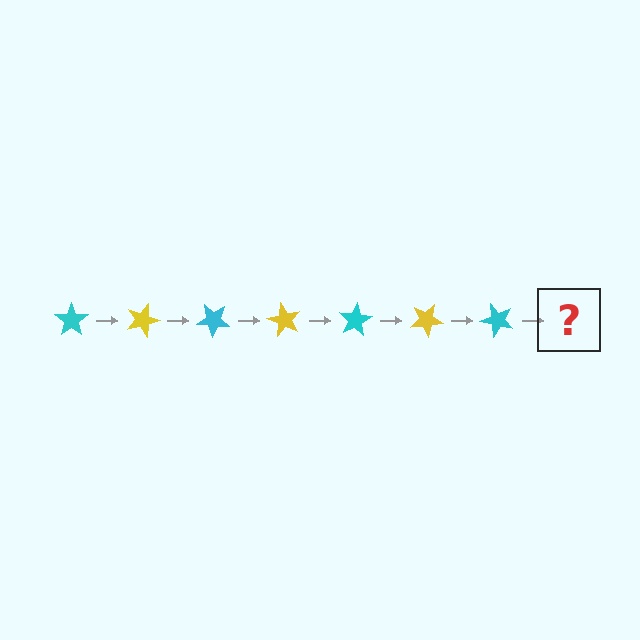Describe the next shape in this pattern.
It should be a yellow star, rotated 140 degrees from the start.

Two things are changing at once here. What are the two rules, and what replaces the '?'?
The two rules are that it rotates 20 degrees each step and the color cycles through cyan and yellow. The '?' should be a yellow star, rotated 140 degrees from the start.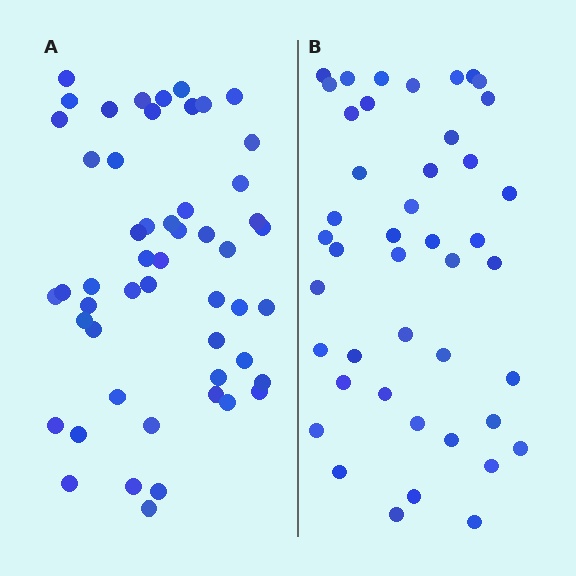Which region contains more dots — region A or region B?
Region A (the left region) has more dots.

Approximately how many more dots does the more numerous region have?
Region A has roughly 8 or so more dots than region B.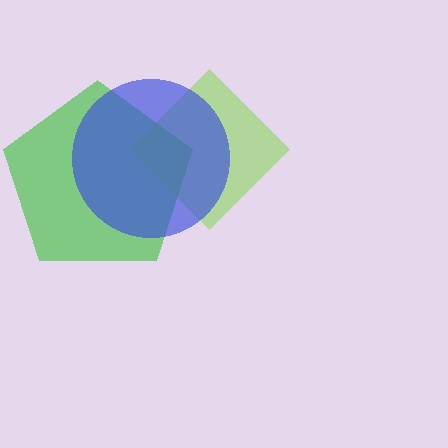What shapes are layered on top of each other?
The layered shapes are: a green pentagon, a lime diamond, a blue circle.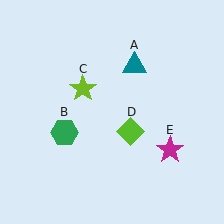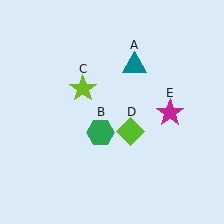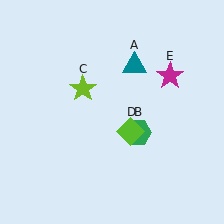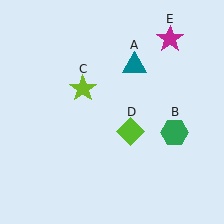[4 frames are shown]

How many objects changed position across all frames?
2 objects changed position: green hexagon (object B), magenta star (object E).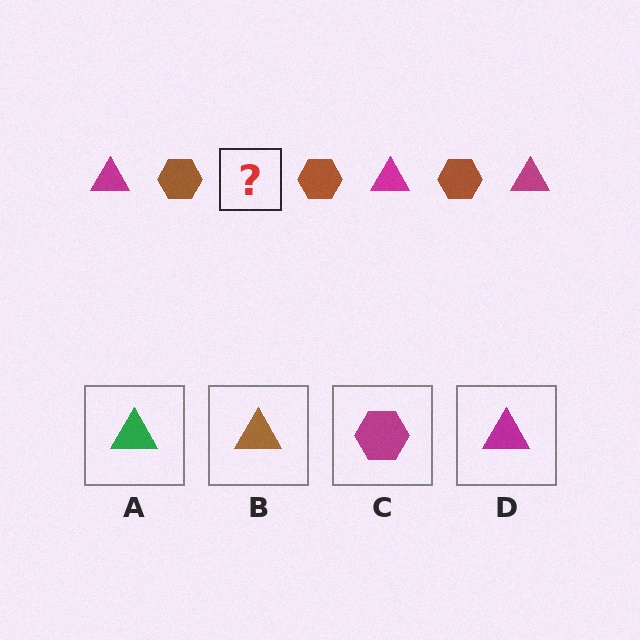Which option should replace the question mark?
Option D.